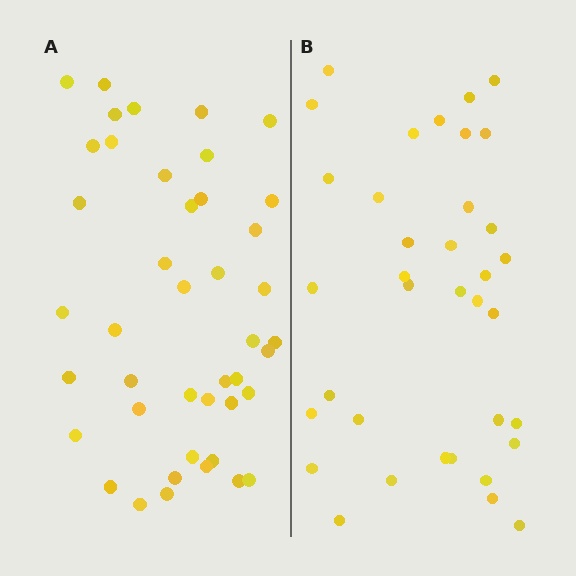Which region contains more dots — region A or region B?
Region A (the left region) has more dots.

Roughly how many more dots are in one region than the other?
Region A has roughly 8 or so more dots than region B.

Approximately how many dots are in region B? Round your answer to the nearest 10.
About 40 dots. (The exact count is 36, which rounds to 40.)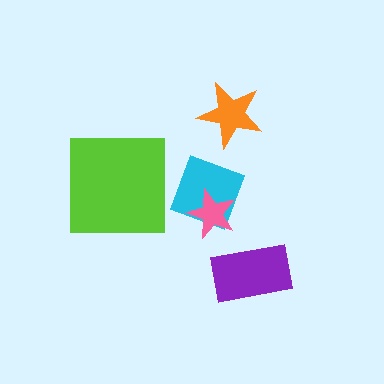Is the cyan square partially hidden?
Yes, it is partially covered by another shape.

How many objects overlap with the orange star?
0 objects overlap with the orange star.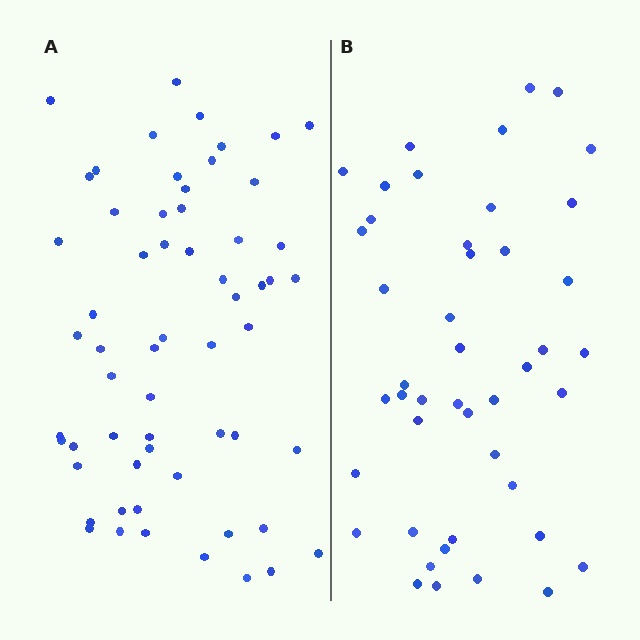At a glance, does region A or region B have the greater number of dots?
Region A (the left region) has more dots.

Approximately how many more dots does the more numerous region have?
Region A has approximately 15 more dots than region B.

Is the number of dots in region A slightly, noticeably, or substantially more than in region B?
Region A has noticeably more, but not dramatically so. The ratio is roughly 1.3 to 1.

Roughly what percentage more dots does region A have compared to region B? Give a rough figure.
About 35% more.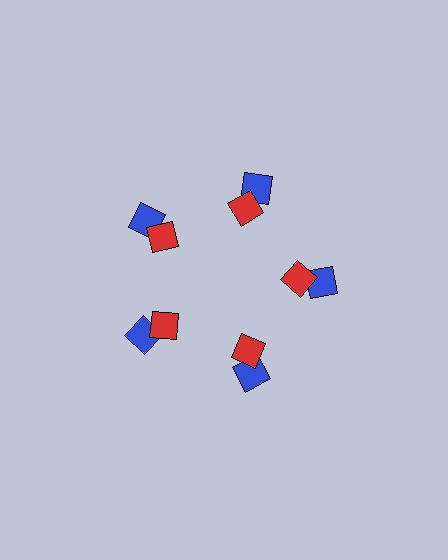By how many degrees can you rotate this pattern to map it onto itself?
The pattern maps onto itself every 72 degrees of rotation.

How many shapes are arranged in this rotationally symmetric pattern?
There are 15 shapes, arranged in 5 groups of 3.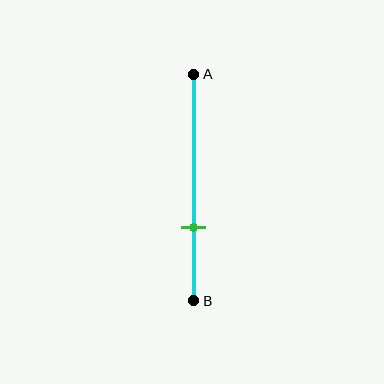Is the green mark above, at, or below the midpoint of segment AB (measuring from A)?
The green mark is below the midpoint of segment AB.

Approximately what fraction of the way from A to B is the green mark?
The green mark is approximately 70% of the way from A to B.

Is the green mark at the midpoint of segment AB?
No, the mark is at about 70% from A, not at the 50% midpoint.